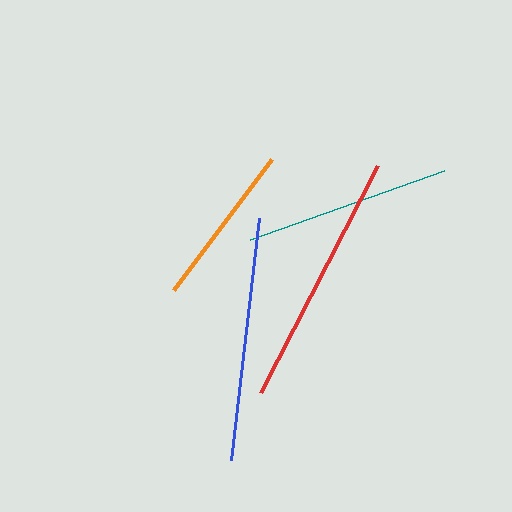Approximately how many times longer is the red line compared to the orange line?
The red line is approximately 1.6 times the length of the orange line.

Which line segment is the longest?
The red line is the longest at approximately 255 pixels.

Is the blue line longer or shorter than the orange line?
The blue line is longer than the orange line.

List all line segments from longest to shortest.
From longest to shortest: red, blue, teal, orange.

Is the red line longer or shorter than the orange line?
The red line is longer than the orange line.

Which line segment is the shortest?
The orange line is the shortest at approximately 163 pixels.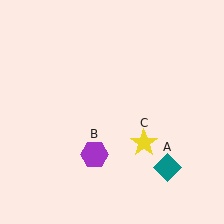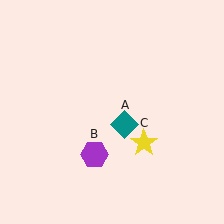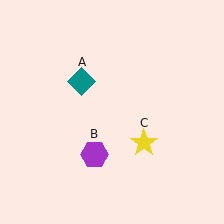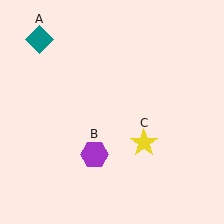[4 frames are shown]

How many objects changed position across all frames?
1 object changed position: teal diamond (object A).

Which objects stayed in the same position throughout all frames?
Purple hexagon (object B) and yellow star (object C) remained stationary.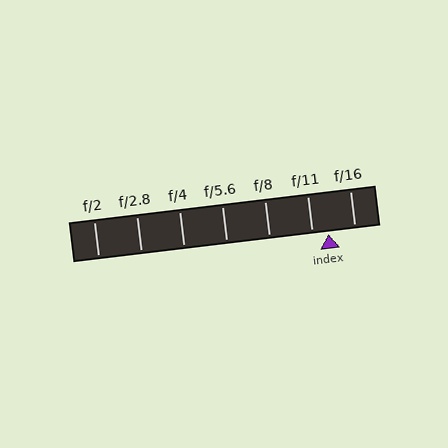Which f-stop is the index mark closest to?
The index mark is closest to f/11.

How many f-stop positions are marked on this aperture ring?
There are 7 f-stop positions marked.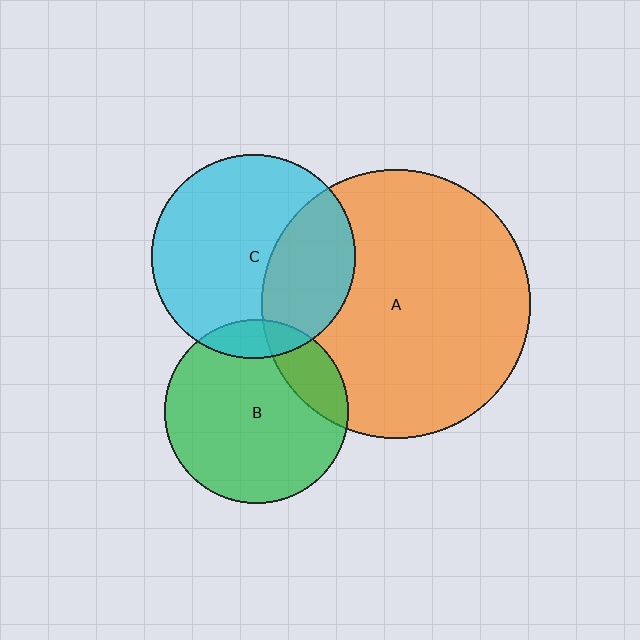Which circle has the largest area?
Circle A (orange).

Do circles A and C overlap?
Yes.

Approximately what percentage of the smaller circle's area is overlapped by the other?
Approximately 35%.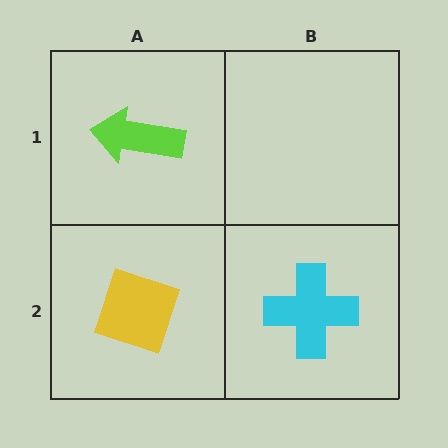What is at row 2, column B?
A cyan cross.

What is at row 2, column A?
A yellow diamond.